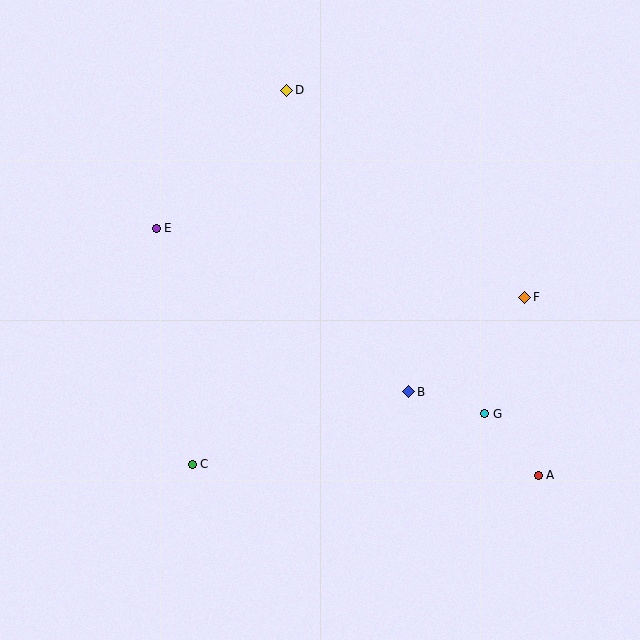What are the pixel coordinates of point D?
Point D is at (287, 90).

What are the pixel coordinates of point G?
Point G is at (485, 414).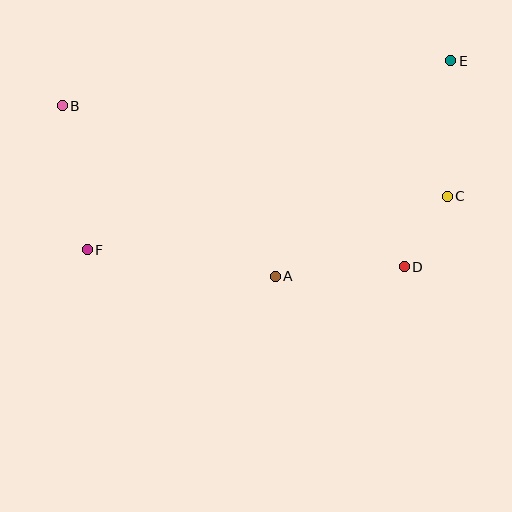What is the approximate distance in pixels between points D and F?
The distance between D and F is approximately 317 pixels.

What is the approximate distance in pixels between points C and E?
The distance between C and E is approximately 136 pixels.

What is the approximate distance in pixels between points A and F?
The distance between A and F is approximately 190 pixels.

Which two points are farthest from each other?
Points E and F are farthest from each other.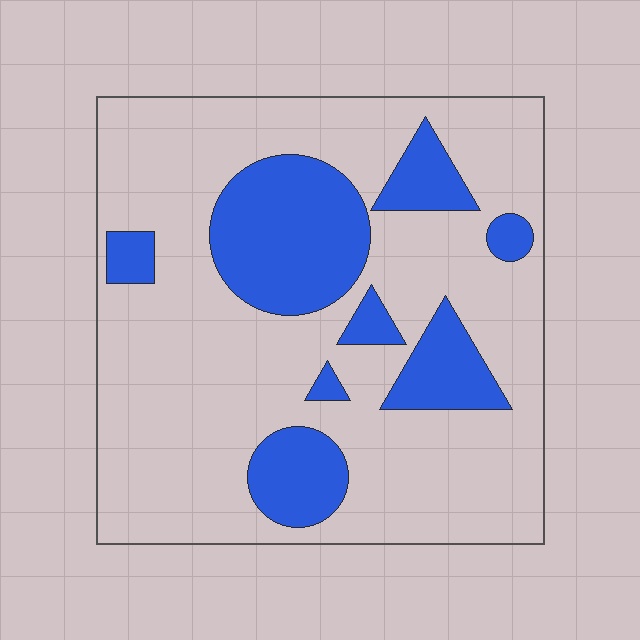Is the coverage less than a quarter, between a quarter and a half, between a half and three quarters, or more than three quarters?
Less than a quarter.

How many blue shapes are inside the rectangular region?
8.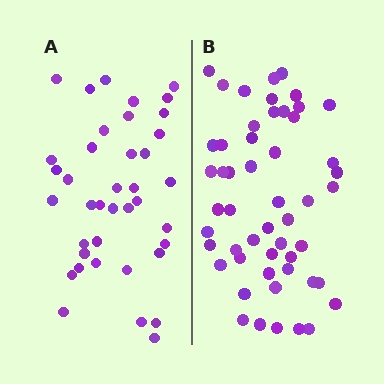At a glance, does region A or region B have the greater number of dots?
Region B (the right region) has more dots.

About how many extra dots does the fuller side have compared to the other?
Region B has approximately 15 more dots than region A.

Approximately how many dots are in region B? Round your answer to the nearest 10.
About 50 dots. (The exact count is 52, which rounds to 50.)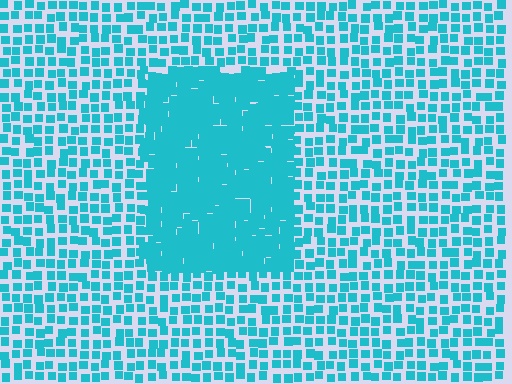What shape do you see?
I see a rectangle.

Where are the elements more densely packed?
The elements are more densely packed inside the rectangle boundary.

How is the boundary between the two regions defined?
The boundary is defined by a change in element density (approximately 2.3x ratio). All elements are the same color, size, and shape.